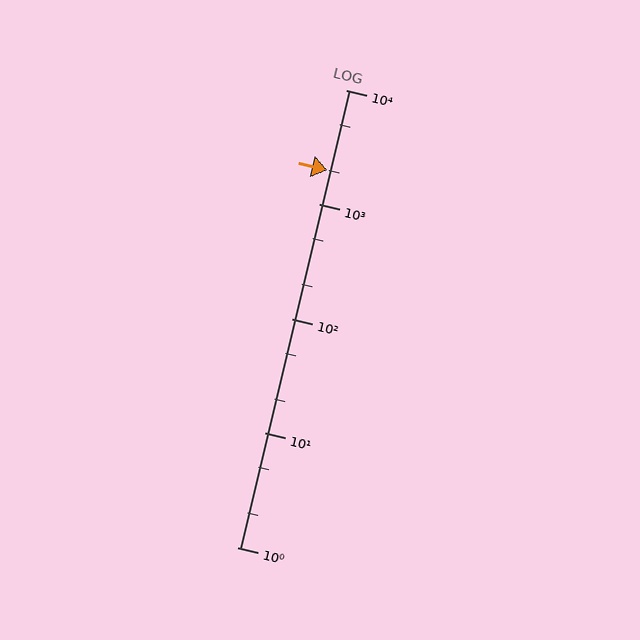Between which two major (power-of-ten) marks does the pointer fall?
The pointer is between 1000 and 10000.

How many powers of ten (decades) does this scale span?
The scale spans 4 decades, from 1 to 10000.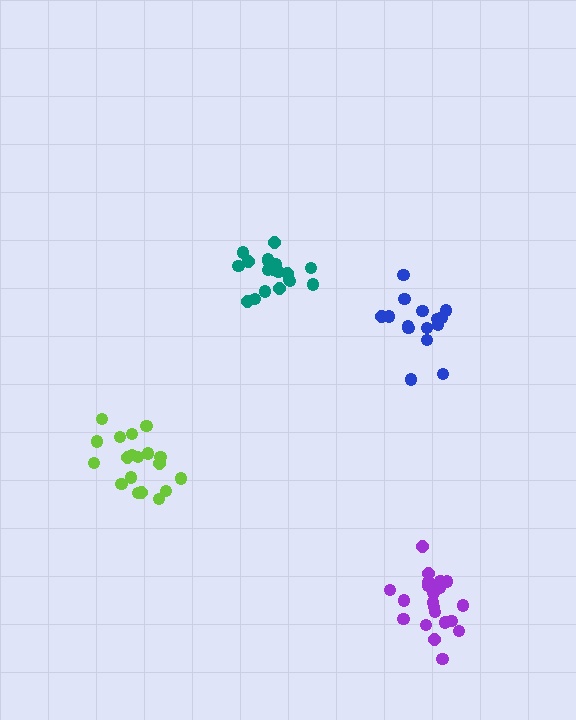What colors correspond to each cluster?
The clusters are colored: blue, purple, teal, lime.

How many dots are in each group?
Group 1: 15 dots, Group 2: 21 dots, Group 3: 20 dots, Group 4: 19 dots (75 total).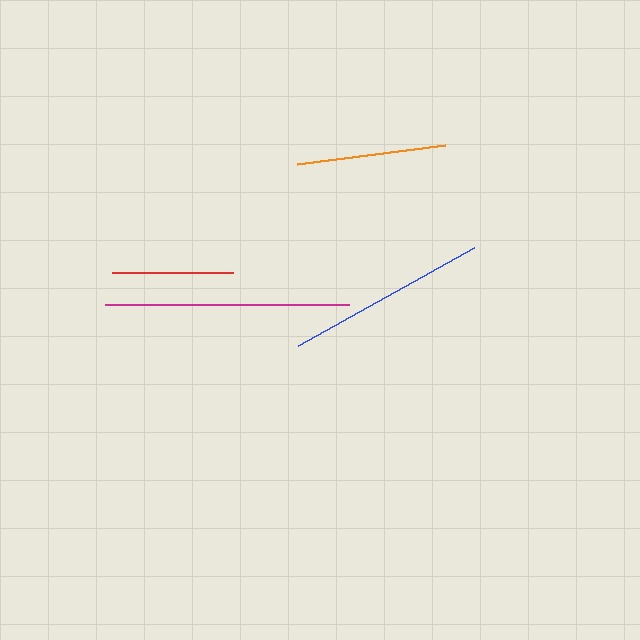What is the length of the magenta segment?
The magenta segment is approximately 245 pixels long.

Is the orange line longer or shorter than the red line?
The orange line is longer than the red line.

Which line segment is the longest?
The magenta line is the longest at approximately 245 pixels.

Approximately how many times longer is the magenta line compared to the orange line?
The magenta line is approximately 1.6 times the length of the orange line.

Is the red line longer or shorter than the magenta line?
The magenta line is longer than the red line.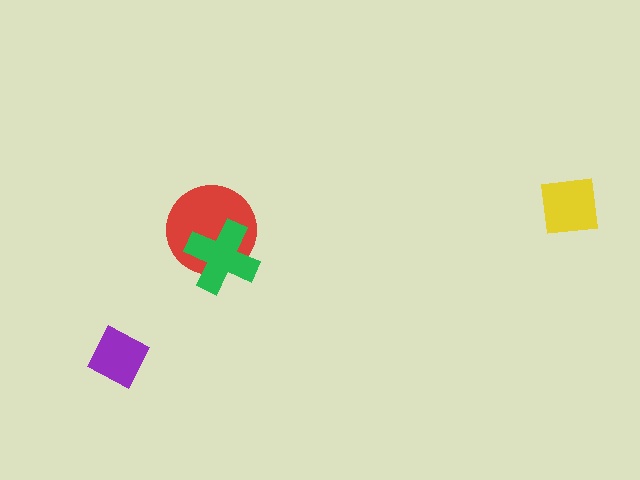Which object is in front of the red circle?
The green cross is in front of the red circle.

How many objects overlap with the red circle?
1 object overlaps with the red circle.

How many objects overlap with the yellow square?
0 objects overlap with the yellow square.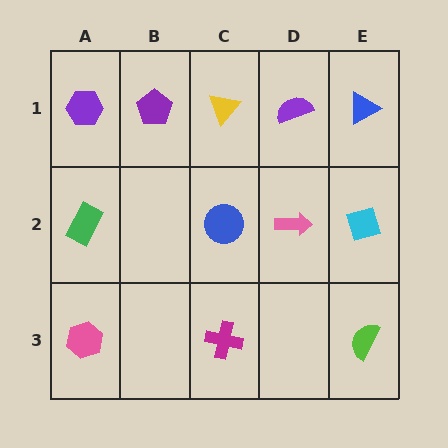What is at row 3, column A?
A pink hexagon.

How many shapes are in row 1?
5 shapes.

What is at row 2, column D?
A pink arrow.